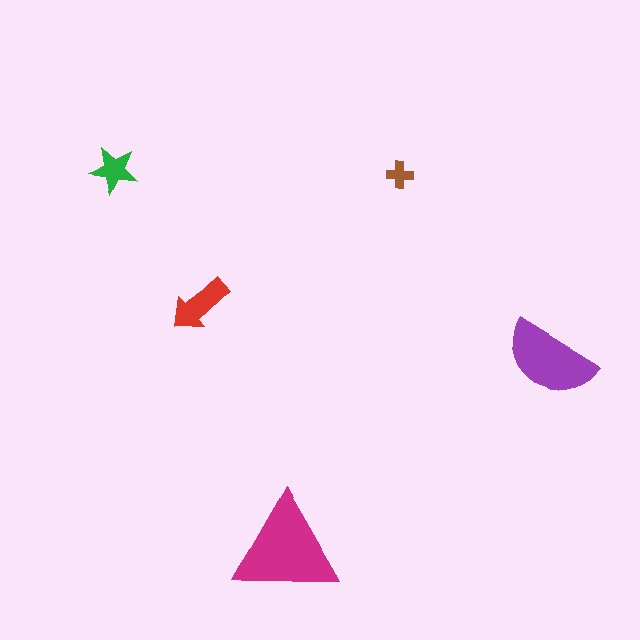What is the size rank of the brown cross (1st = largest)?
5th.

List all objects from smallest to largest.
The brown cross, the green star, the red arrow, the purple semicircle, the magenta triangle.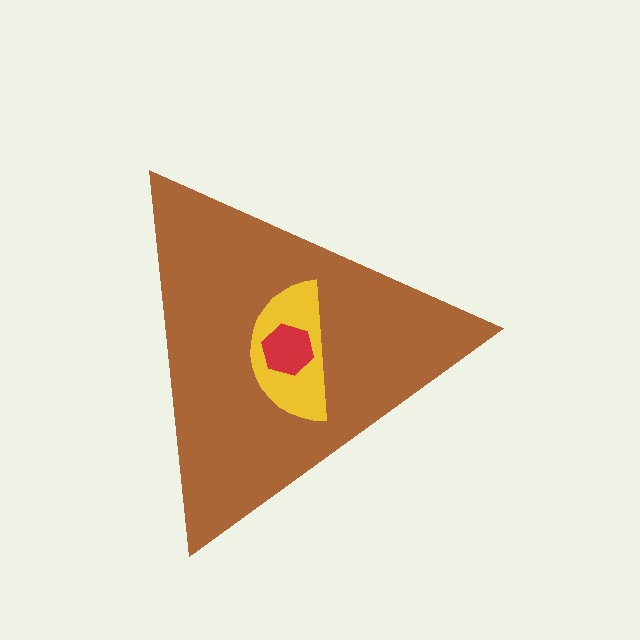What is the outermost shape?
The brown triangle.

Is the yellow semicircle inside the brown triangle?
Yes.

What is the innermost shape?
The red hexagon.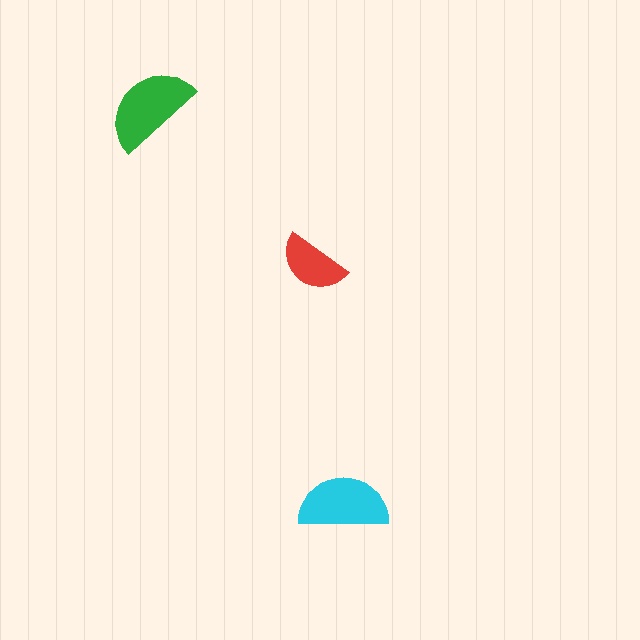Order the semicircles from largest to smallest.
the green one, the cyan one, the red one.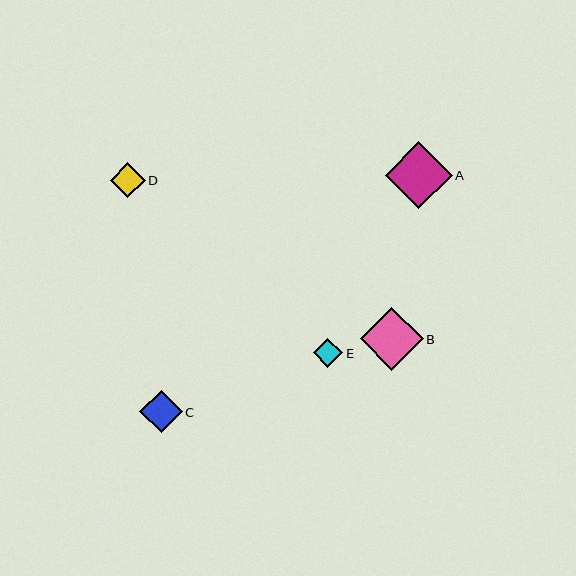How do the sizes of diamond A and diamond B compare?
Diamond A and diamond B are approximately the same size.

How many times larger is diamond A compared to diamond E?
Diamond A is approximately 2.3 times the size of diamond E.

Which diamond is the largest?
Diamond A is the largest with a size of approximately 67 pixels.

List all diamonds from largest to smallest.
From largest to smallest: A, B, C, D, E.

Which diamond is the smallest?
Diamond E is the smallest with a size of approximately 30 pixels.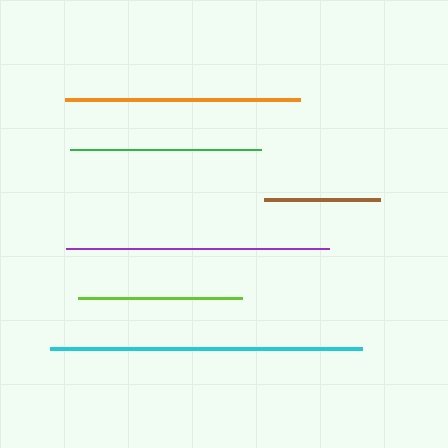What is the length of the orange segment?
The orange segment is approximately 235 pixels long.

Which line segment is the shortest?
The brown line is the shortest at approximately 116 pixels.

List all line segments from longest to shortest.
From longest to shortest: cyan, purple, orange, green, lime, brown.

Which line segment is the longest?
The cyan line is the longest at approximately 313 pixels.